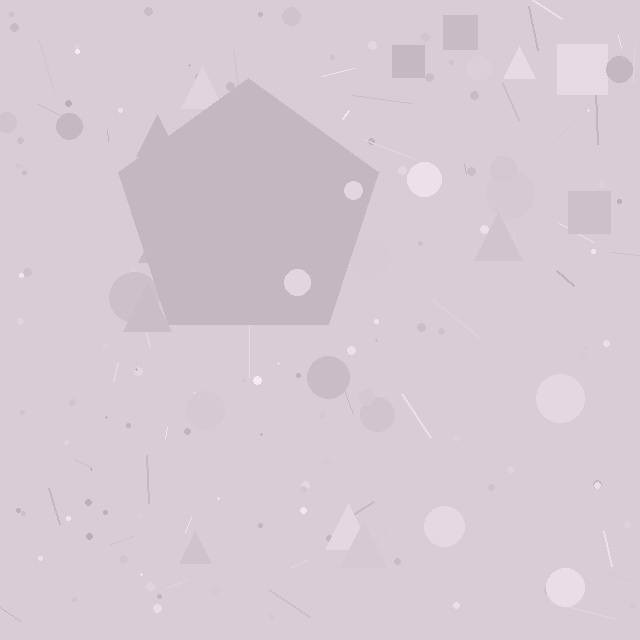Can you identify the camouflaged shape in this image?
The camouflaged shape is a pentagon.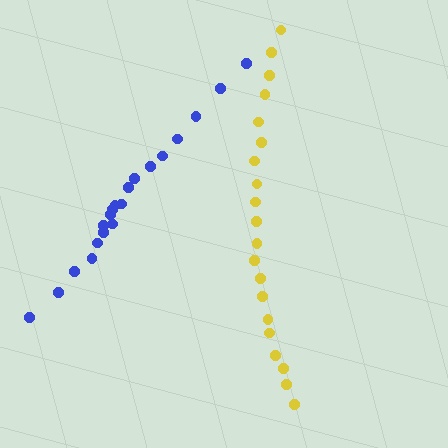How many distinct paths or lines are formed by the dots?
There are 2 distinct paths.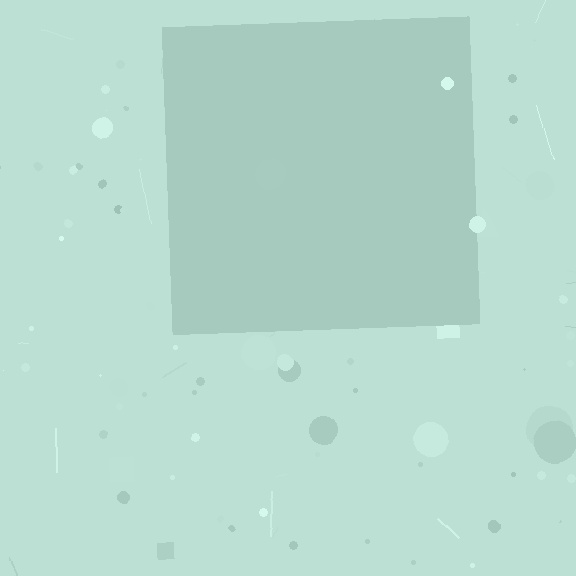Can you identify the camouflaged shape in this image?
The camouflaged shape is a square.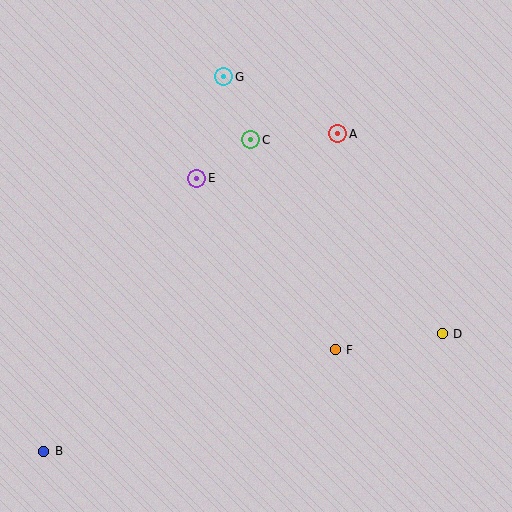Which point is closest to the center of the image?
Point E at (197, 178) is closest to the center.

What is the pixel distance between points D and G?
The distance between D and G is 338 pixels.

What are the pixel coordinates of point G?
Point G is at (224, 76).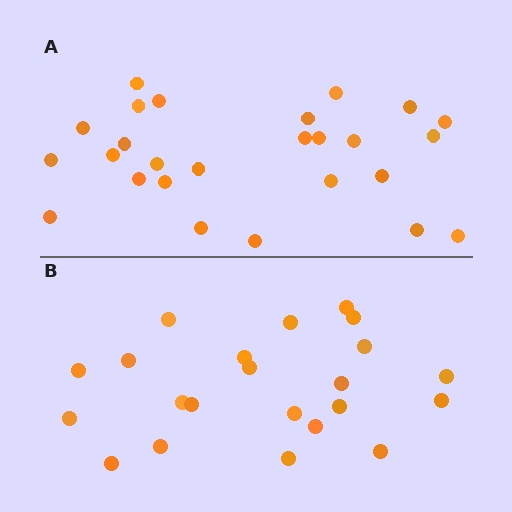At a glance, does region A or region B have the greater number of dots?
Region A (the top region) has more dots.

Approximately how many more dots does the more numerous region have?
Region A has about 4 more dots than region B.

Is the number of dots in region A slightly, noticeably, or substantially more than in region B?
Region A has only slightly more — the two regions are fairly close. The ratio is roughly 1.2 to 1.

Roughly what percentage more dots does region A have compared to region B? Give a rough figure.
About 20% more.